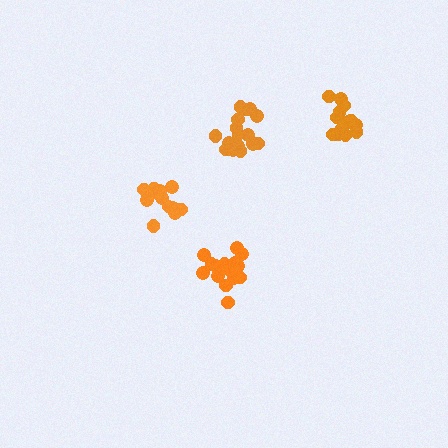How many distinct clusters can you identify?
There are 4 distinct clusters.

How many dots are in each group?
Group 1: 14 dots, Group 2: 18 dots, Group 3: 12 dots, Group 4: 18 dots (62 total).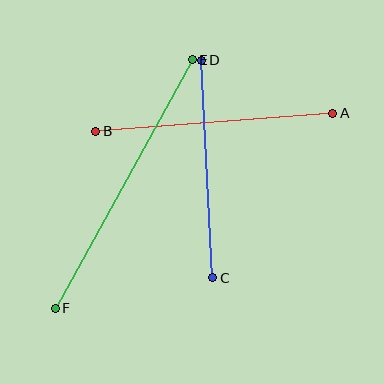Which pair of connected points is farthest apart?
Points E and F are farthest apart.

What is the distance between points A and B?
The distance is approximately 237 pixels.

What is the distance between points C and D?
The distance is approximately 218 pixels.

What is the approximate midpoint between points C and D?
The midpoint is at approximately (207, 169) pixels.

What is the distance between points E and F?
The distance is approximately 284 pixels.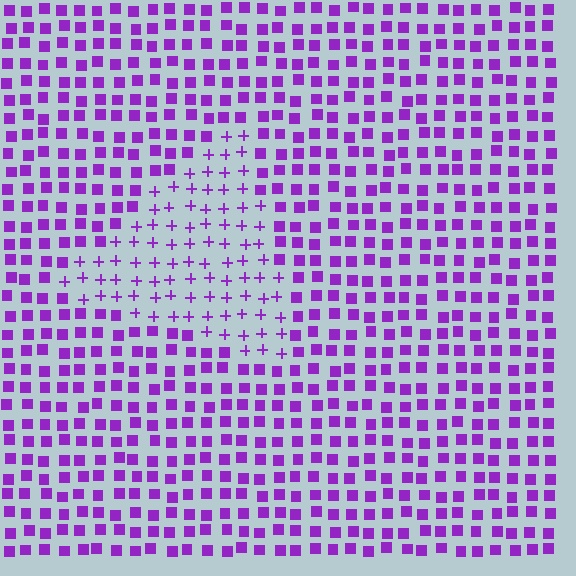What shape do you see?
I see a triangle.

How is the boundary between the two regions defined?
The boundary is defined by a change in element shape: plus signs inside vs. squares outside. All elements share the same color and spacing.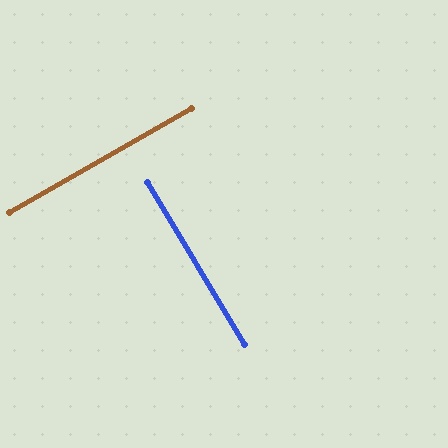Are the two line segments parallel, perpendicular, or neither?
Perpendicular — they meet at approximately 89°.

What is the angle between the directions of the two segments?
Approximately 89 degrees.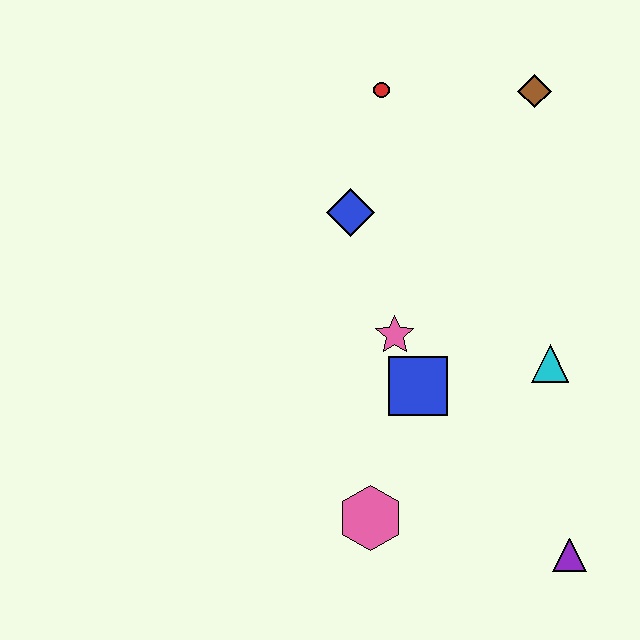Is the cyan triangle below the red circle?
Yes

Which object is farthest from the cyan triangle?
The red circle is farthest from the cyan triangle.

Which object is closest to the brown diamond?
The red circle is closest to the brown diamond.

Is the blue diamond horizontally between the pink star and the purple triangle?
No